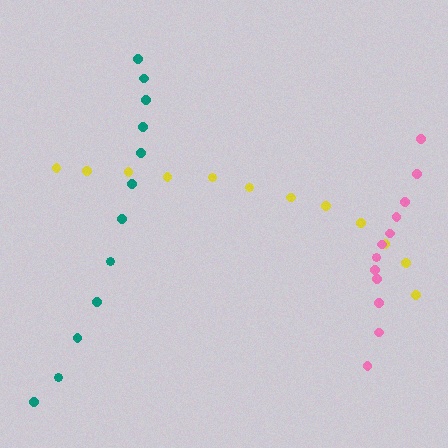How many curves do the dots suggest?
There are 3 distinct paths.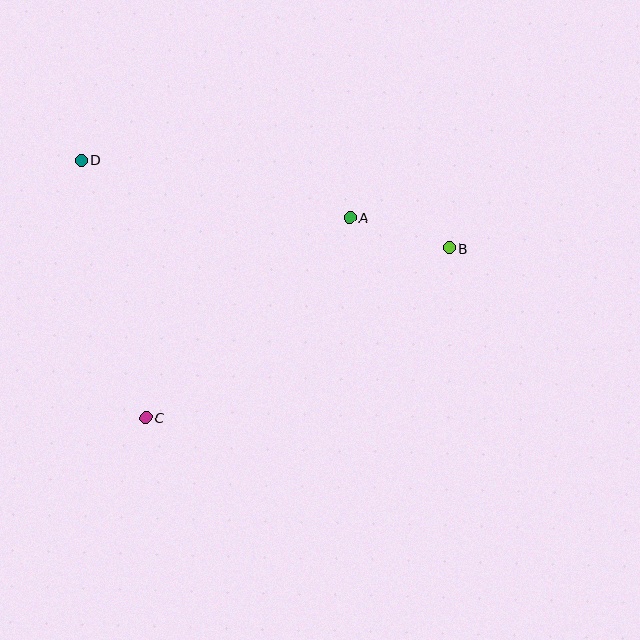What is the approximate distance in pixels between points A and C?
The distance between A and C is approximately 285 pixels.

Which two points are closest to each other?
Points A and B are closest to each other.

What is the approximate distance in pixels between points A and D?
The distance between A and D is approximately 275 pixels.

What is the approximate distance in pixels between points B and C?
The distance between B and C is approximately 347 pixels.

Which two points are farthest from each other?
Points B and D are farthest from each other.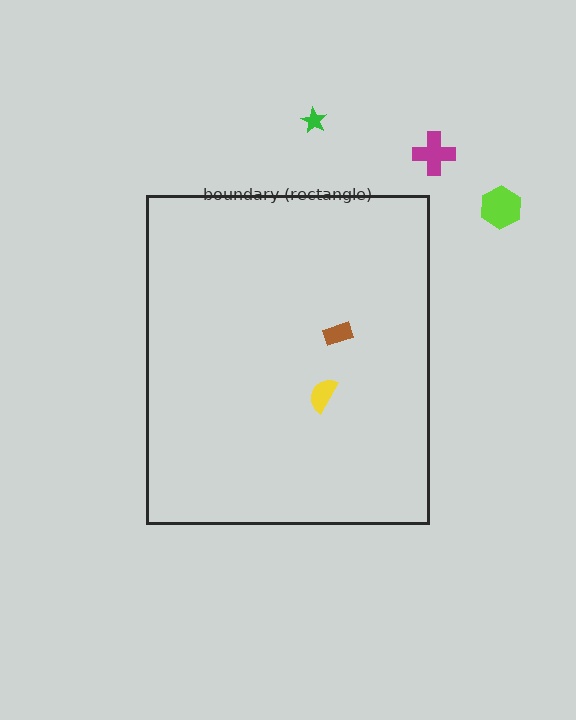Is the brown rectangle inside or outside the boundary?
Inside.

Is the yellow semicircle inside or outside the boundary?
Inside.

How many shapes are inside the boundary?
2 inside, 3 outside.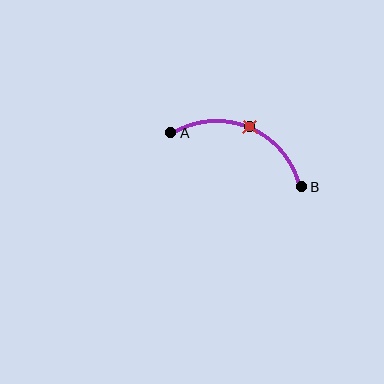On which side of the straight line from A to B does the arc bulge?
The arc bulges above the straight line connecting A and B.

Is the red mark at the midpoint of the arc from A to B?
Yes. The red mark lies on the arc at equal arc-length from both A and B — it is the arc midpoint.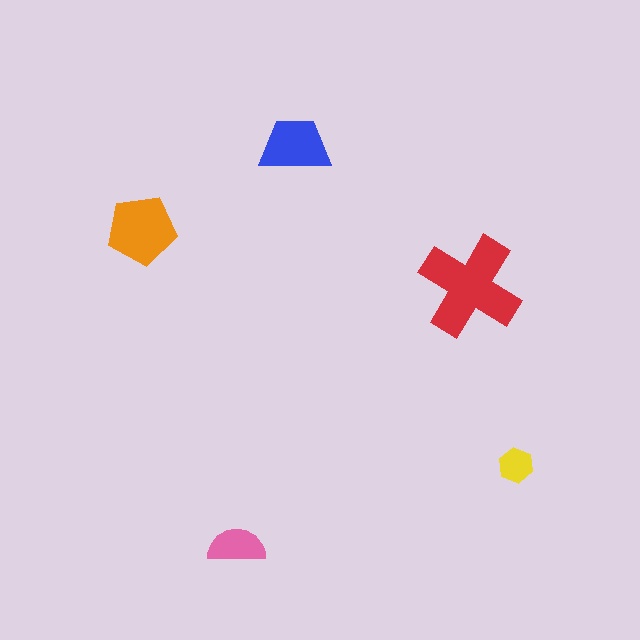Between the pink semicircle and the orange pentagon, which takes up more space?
The orange pentagon.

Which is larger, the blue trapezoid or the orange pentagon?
The orange pentagon.